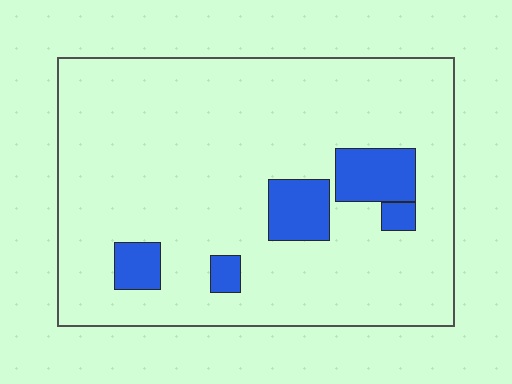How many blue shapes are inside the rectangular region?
5.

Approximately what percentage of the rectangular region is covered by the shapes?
Approximately 10%.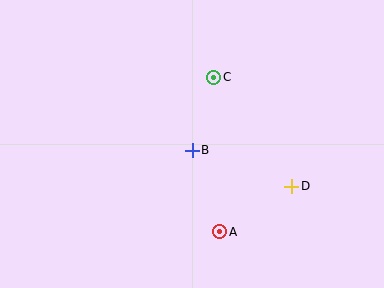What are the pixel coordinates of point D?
Point D is at (292, 186).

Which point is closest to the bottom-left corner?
Point A is closest to the bottom-left corner.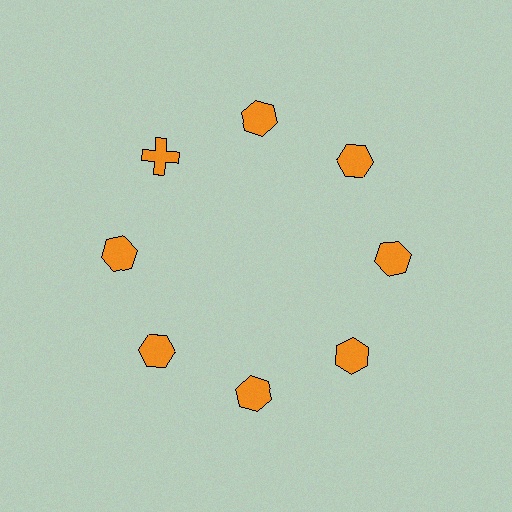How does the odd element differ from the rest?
It has a different shape: cross instead of hexagon.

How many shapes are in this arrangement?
There are 8 shapes arranged in a ring pattern.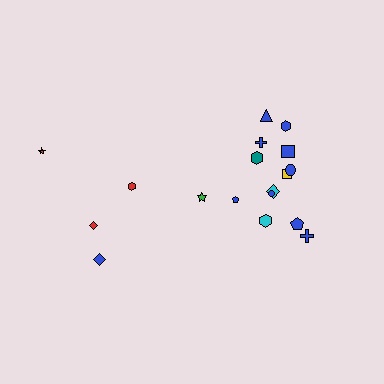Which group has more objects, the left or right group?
The right group.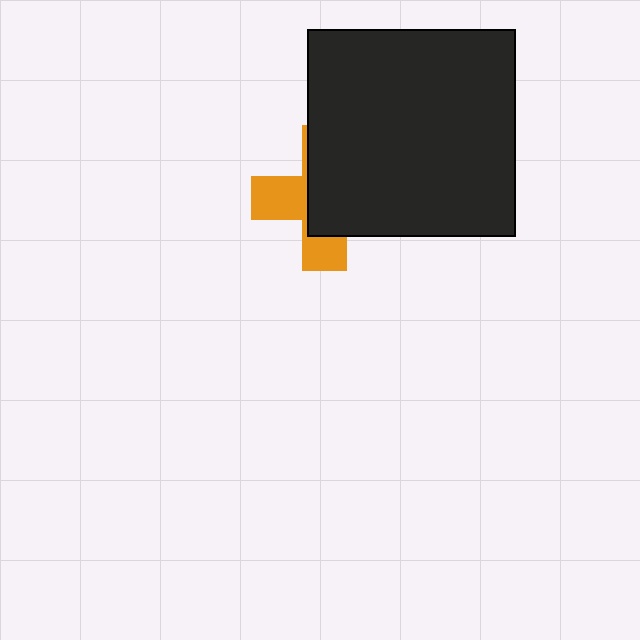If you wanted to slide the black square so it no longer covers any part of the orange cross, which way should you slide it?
Slide it right — that is the most direct way to separate the two shapes.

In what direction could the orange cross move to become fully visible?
The orange cross could move left. That would shift it out from behind the black square entirely.